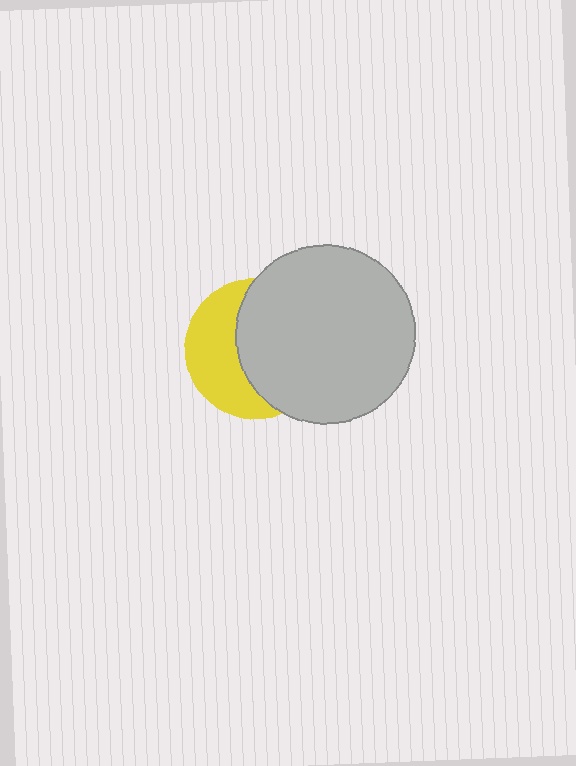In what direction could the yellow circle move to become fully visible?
The yellow circle could move left. That would shift it out from behind the light gray circle entirely.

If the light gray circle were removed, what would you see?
You would see the complete yellow circle.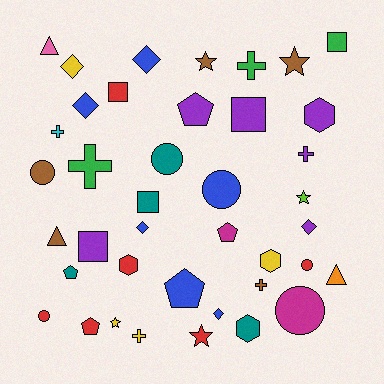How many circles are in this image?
There are 6 circles.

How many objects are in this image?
There are 40 objects.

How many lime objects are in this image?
There is 1 lime object.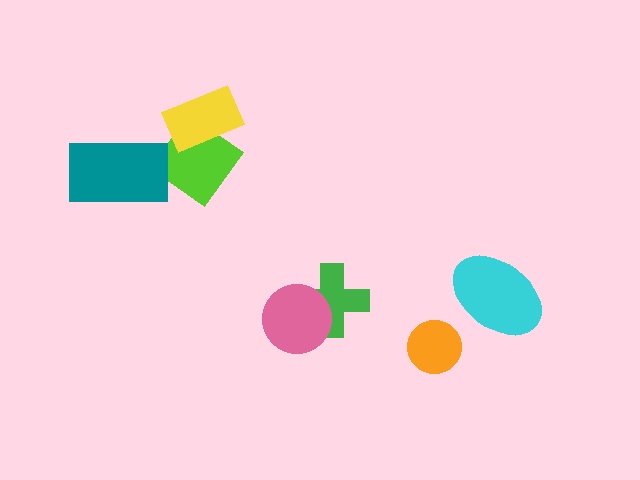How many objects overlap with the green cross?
1 object overlaps with the green cross.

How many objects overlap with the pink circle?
1 object overlaps with the pink circle.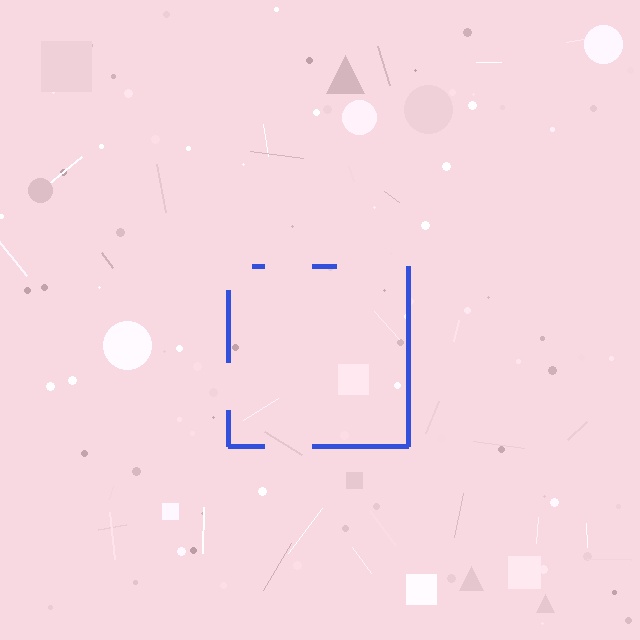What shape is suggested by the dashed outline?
The dashed outline suggests a square.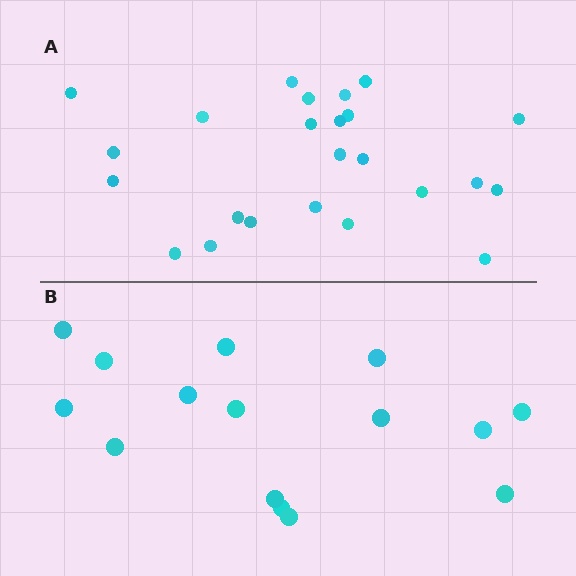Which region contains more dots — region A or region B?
Region A (the top region) has more dots.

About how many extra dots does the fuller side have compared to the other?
Region A has roughly 8 or so more dots than region B.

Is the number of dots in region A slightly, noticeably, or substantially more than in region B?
Region A has substantially more. The ratio is roughly 1.6 to 1.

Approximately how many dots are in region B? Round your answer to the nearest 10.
About 20 dots. (The exact count is 15, which rounds to 20.)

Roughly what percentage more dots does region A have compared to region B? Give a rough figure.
About 60% more.